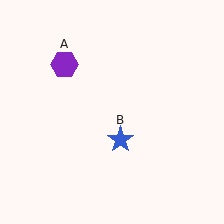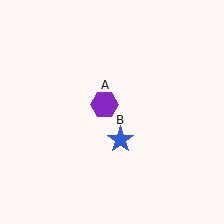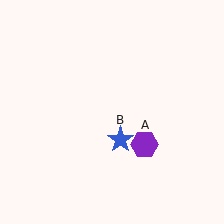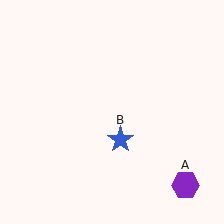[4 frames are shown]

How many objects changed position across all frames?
1 object changed position: purple hexagon (object A).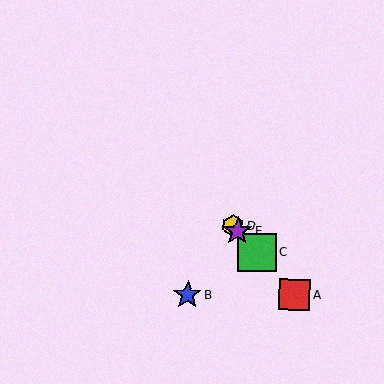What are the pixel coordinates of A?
Object A is at (295, 295).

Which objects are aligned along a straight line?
Objects A, C, D, E are aligned along a straight line.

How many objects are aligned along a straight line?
4 objects (A, C, D, E) are aligned along a straight line.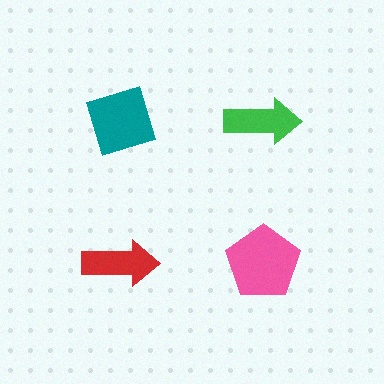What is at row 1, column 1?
A teal diamond.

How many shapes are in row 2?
2 shapes.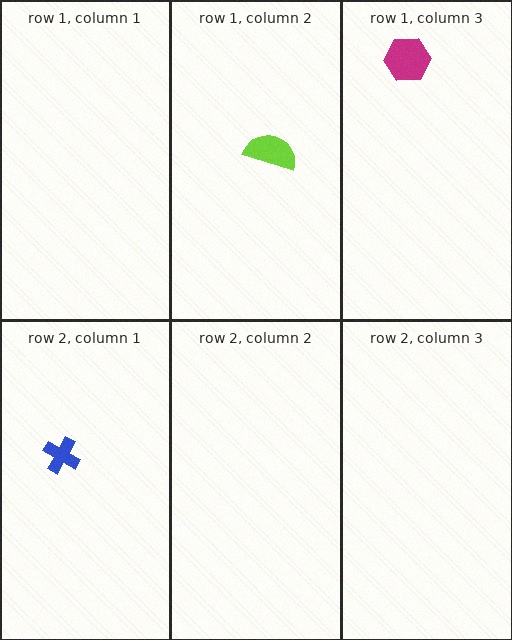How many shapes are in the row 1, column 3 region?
1.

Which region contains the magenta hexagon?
The row 1, column 3 region.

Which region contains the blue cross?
The row 2, column 1 region.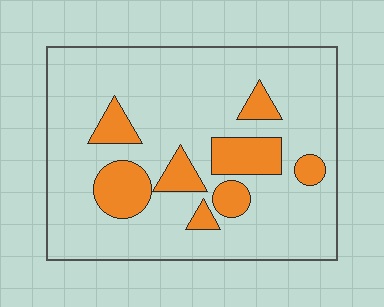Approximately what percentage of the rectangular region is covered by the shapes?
Approximately 20%.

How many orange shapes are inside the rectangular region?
8.